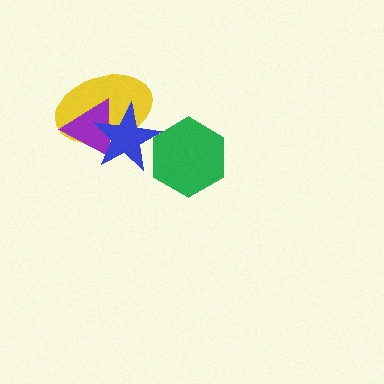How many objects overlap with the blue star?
3 objects overlap with the blue star.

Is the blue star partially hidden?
Yes, it is partially covered by another shape.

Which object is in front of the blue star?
The green hexagon is in front of the blue star.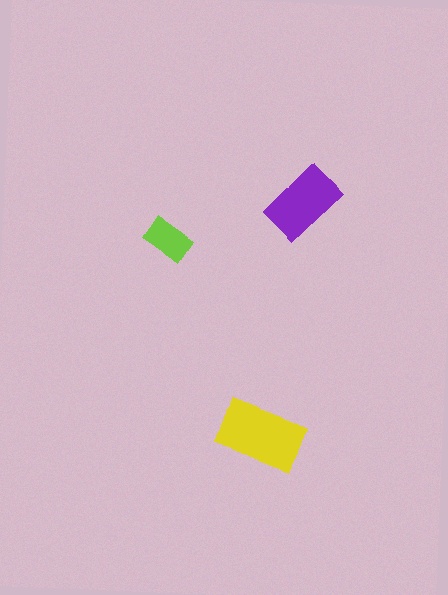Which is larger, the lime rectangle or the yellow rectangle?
The yellow one.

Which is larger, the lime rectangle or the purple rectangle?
The purple one.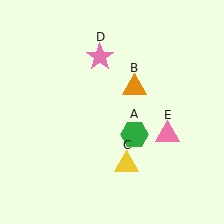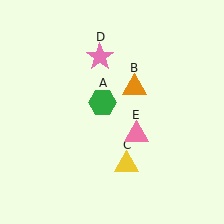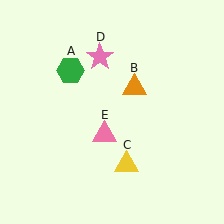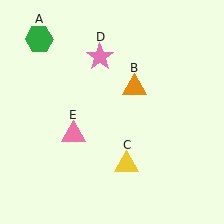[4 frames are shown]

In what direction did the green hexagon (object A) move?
The green hexagon (object A) moved up and to the left.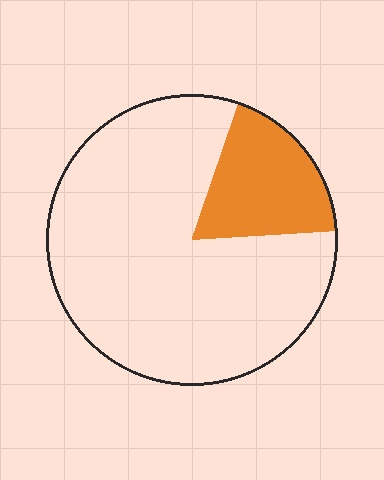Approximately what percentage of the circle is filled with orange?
Approximately 20%.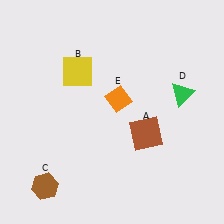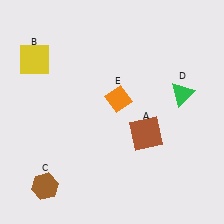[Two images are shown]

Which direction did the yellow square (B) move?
The yellow square (B) moved left.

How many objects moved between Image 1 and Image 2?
1 object moved between the two images.